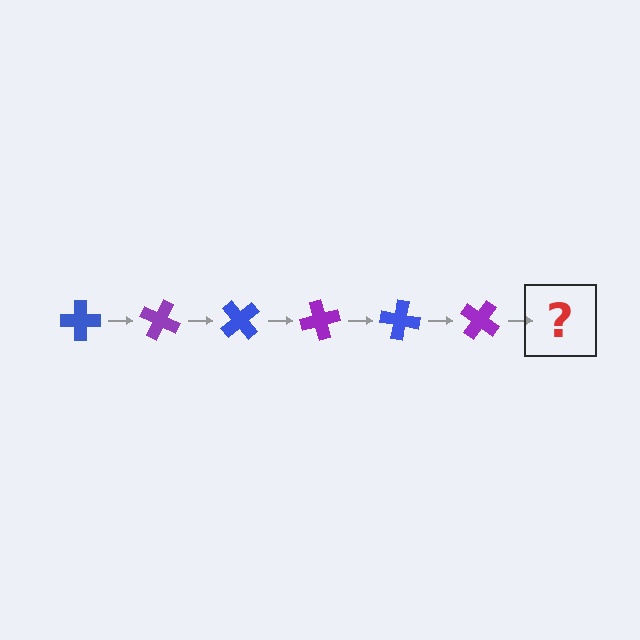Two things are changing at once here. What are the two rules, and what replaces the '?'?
The two rules are that it rotates 25 degrees each step and the color cycles through blue and purple. The '?' should be a blue cross, rotated 150 degrees from the start.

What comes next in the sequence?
The next element should be a blue cross, rotated 150 degrees from the start.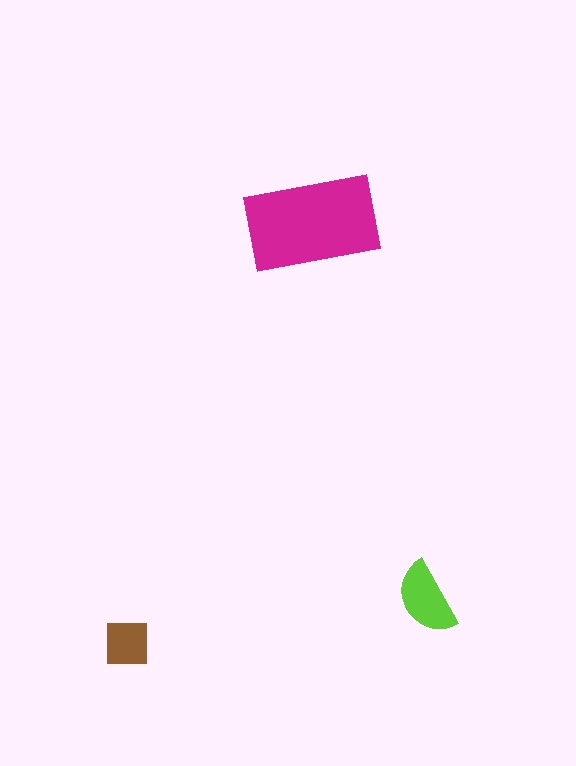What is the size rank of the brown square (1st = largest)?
3rd.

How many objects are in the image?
There are 3 objects in the image.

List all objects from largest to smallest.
The magenta rectangle, the lime semicircle, the brown square.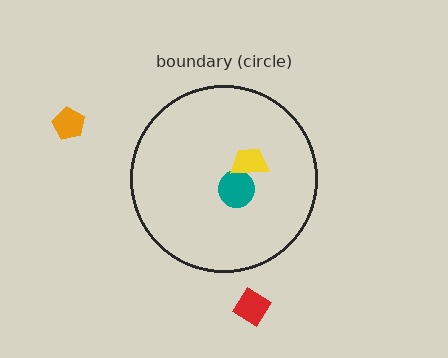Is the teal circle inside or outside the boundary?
Inside.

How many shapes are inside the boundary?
2 inside, 2 outside.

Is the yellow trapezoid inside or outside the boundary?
Inside.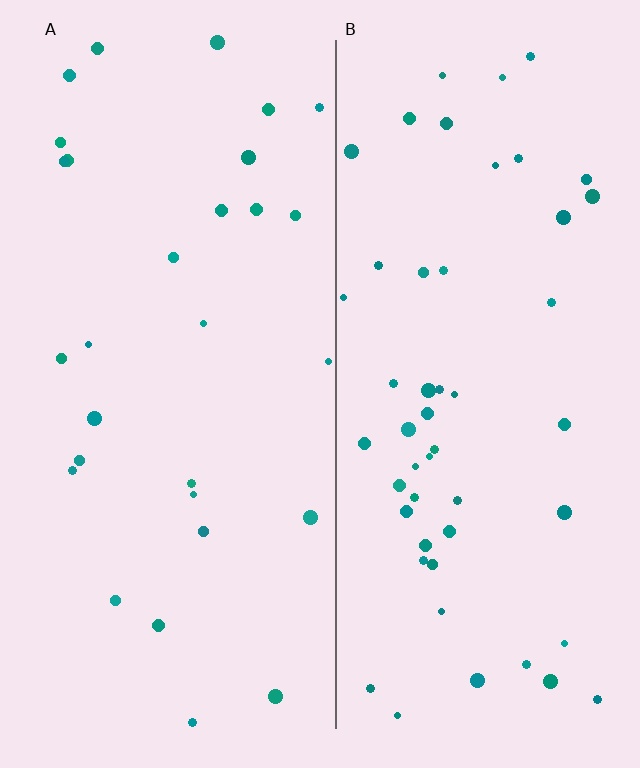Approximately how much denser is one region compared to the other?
Approximately 1.8× — region B over region A.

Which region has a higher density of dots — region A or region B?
B (the right).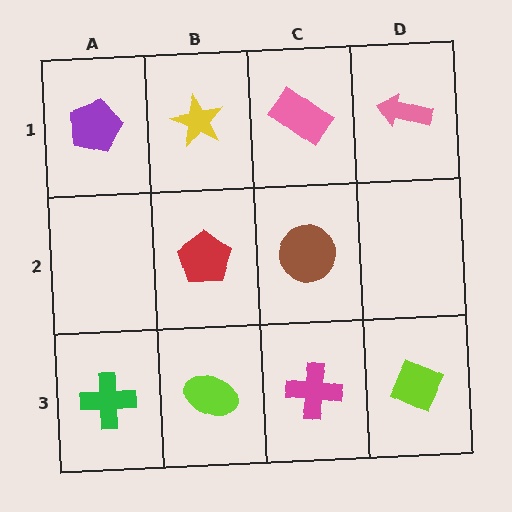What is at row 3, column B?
A lime ellipse.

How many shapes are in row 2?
2 shapes.